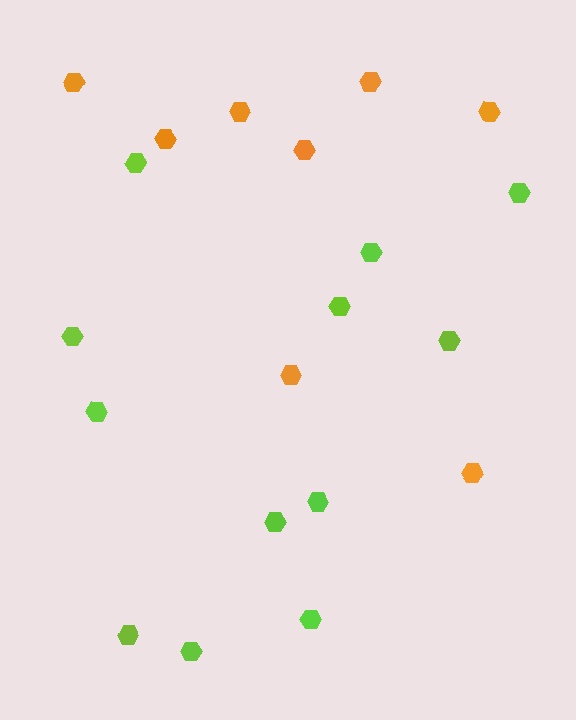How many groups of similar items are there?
There are 2 groups: one group of lime hexagons (12) and one group of orange hexagons (8).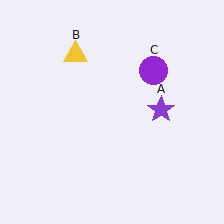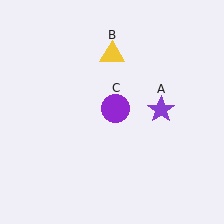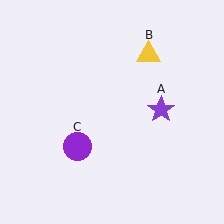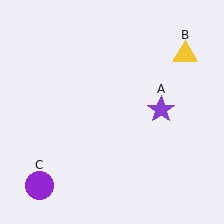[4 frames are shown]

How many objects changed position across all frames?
2 objects changed position: yellow triangle (object B), purple circle (object C).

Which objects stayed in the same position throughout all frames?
Purple star (object A) remained stationary.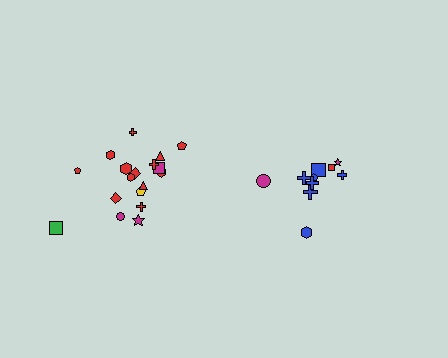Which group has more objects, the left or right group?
The left group.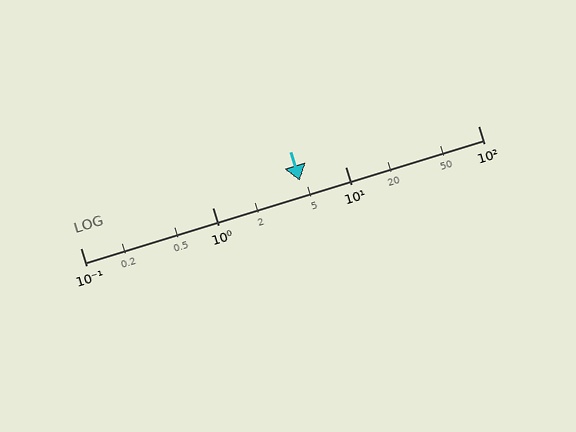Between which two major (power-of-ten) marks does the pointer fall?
The pointer is between 1 and 10.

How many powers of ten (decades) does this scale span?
The scale spans 3 decades, from 0.1 to 100.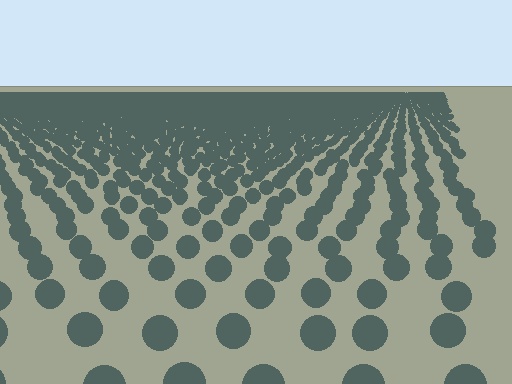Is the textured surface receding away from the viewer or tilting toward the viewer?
The surface is receding away from the viewer. Texture elements get smaller and denser toward the top.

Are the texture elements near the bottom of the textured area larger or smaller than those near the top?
Larger. Near the bottom, elements are closer to the viewer and appear at a bigger on-screen size.